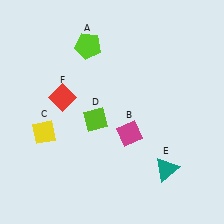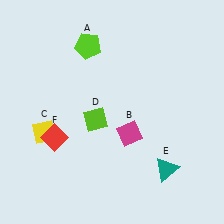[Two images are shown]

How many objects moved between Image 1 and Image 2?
1 object moved between the two images.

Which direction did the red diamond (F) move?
The red diamond (F) moved down.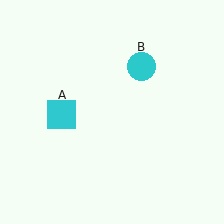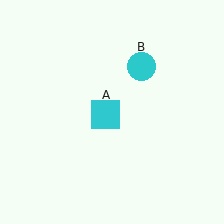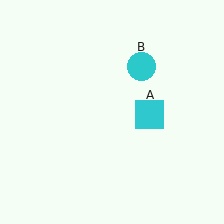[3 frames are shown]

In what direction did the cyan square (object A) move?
The cyan square (object A) moved right.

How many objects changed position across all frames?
1 object changed position: cyan square (object A).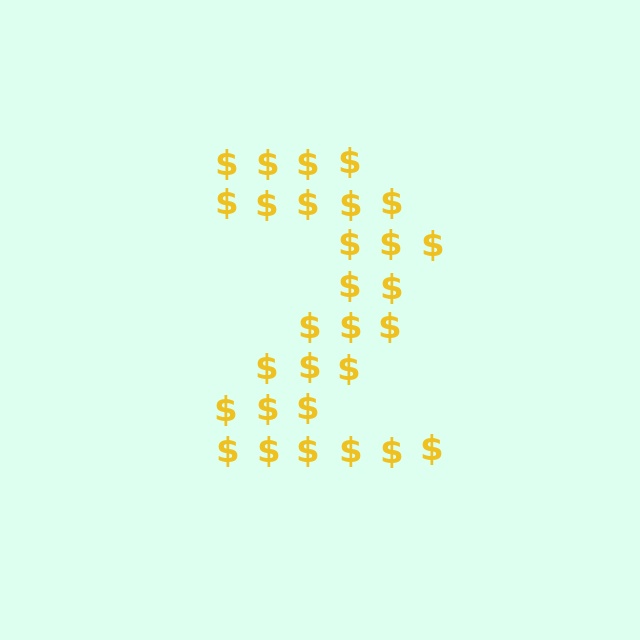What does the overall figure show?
The overall figure shows the digit 2.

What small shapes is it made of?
It is made of small dollar signs.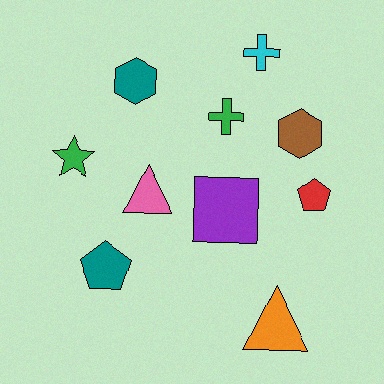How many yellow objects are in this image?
There are no yellow objects.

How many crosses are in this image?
There are 2 crosses.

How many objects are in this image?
There are 10 objects.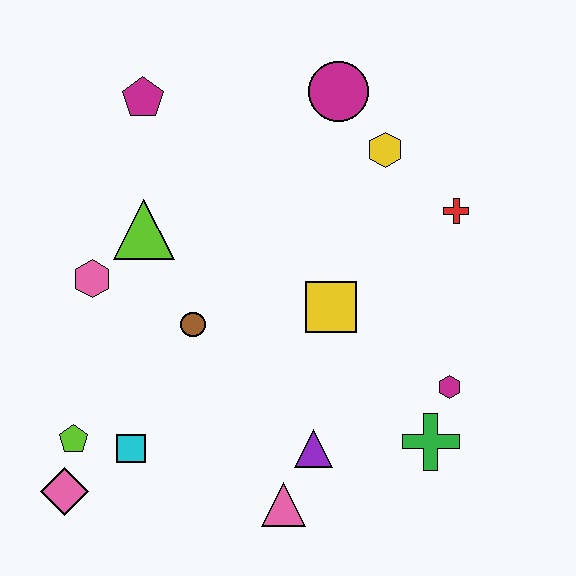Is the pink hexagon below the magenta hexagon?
No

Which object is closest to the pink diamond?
The lime pentagon is closest to the pink diamond.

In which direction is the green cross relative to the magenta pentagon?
The green cross is below the magenta pentagon.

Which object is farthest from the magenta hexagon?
The magenta pentagon is farthest from the magenta hexagon.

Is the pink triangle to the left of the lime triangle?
No